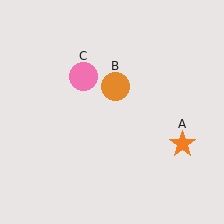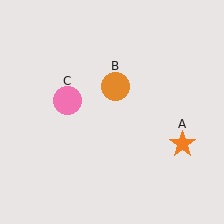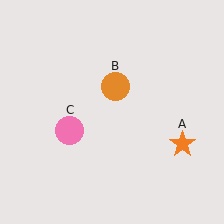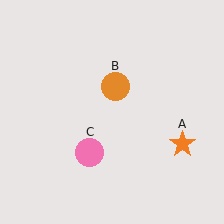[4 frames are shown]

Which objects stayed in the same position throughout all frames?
Orange star (object A) and orange circle (object B) remained stationary.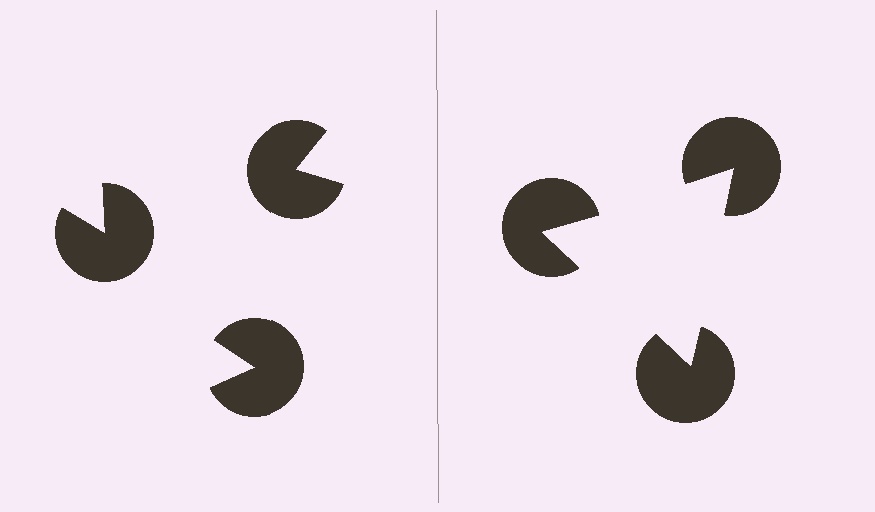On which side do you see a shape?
An illusory triangle appears on the right side. On the left side the wedge cuts are rotated, so no coherent shape forms.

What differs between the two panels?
The pac-man discs are positioned identically on both sides; only the wedge orientations differ. On the right they align to a triangle; on the left they are misaligned.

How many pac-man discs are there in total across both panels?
6 — 3 on each side.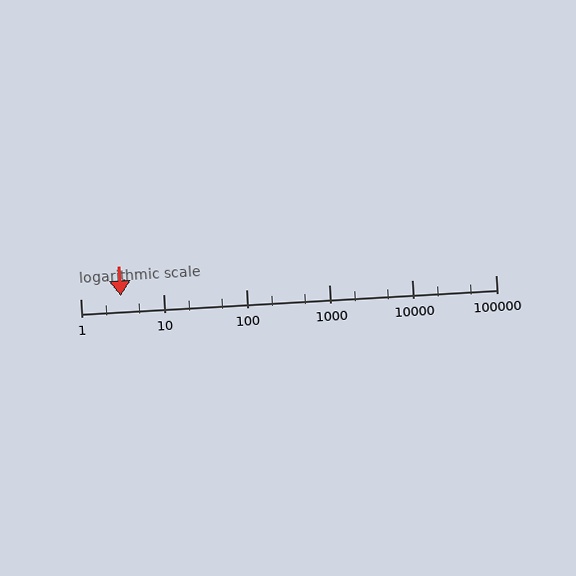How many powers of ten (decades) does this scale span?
The scale spans 5 decades, from 1 to 100000.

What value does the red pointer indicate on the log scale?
The pointer indicates approximately 3.1.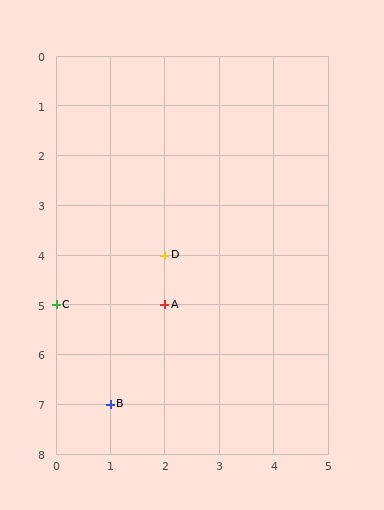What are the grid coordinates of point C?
Point C is at grid coordinates (0, 5).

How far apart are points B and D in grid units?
Points B and D are 1 column and 3 rows apart (about 3.2 grid units diagonally).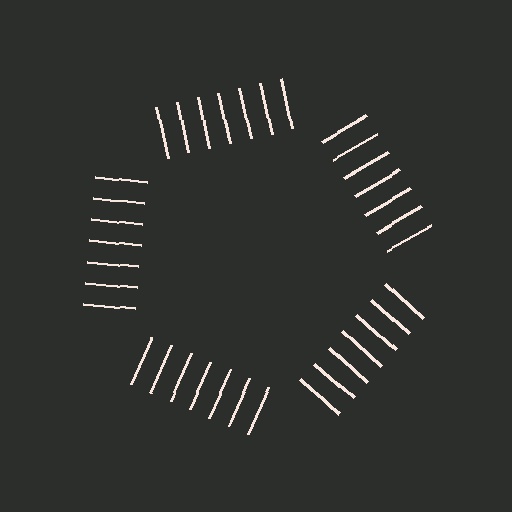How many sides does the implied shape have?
5 sides — the line-ends trace a pentagon.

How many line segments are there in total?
35 — 7 along each of the 5 edges.